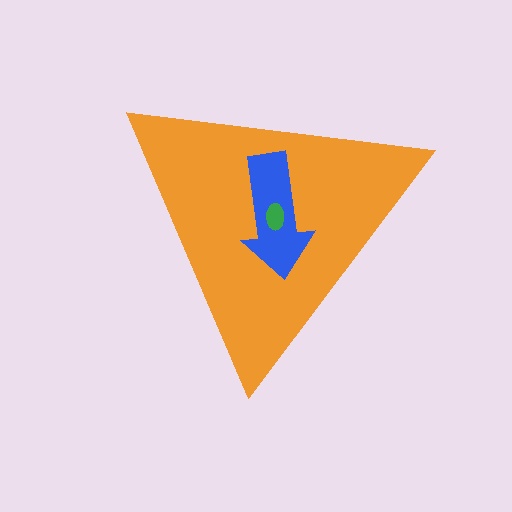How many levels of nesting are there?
3.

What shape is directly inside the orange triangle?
The blue arrow.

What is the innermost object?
The green ellipse.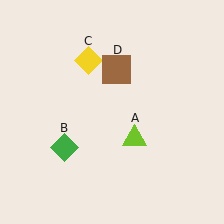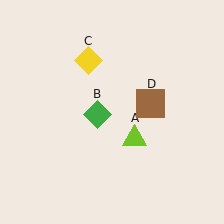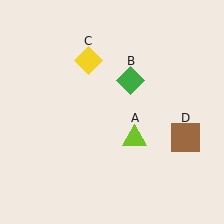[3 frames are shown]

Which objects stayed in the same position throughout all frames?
Lime triangle (object A) and yellow diamond (object C) remained stationary.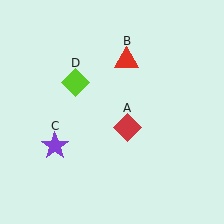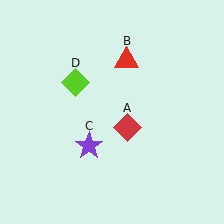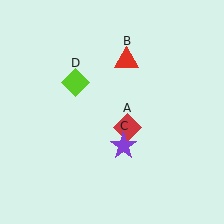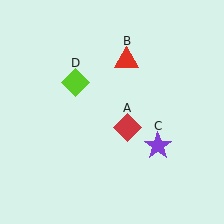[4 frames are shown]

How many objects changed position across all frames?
1 object changed position: purple star (object C).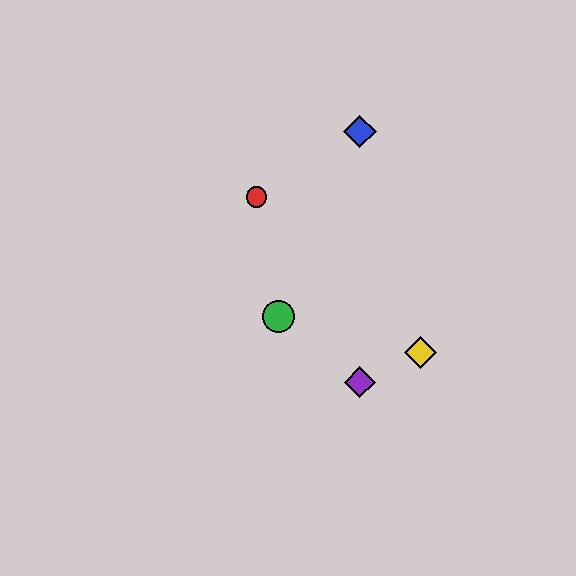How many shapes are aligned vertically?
2 shapes (the blue diamond, the purple diamond) are aligned vertically.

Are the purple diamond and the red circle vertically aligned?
No, the purple diamond is at x≈360 and the red circle is at x≈256.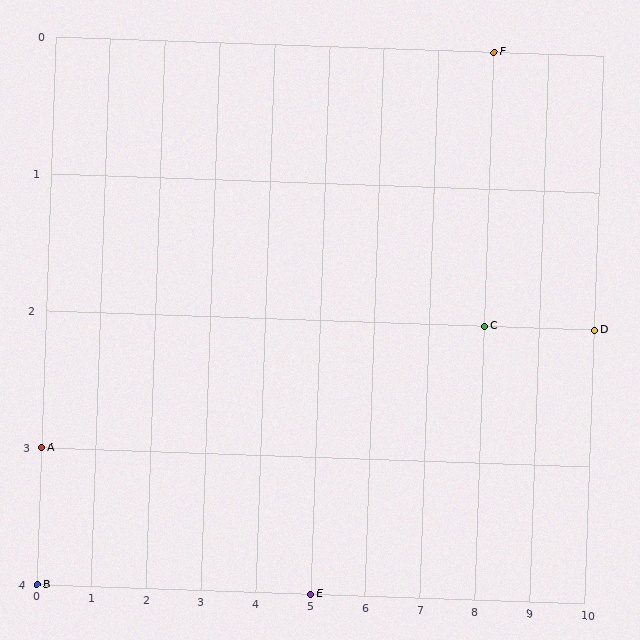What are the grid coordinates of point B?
Point B is at grid coordinates (0, 4).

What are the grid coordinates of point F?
Point F is at grid coordinates (8, 0).